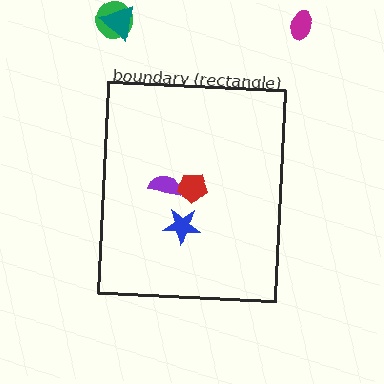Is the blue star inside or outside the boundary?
Inside.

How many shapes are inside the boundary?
3 inside, 3 outside.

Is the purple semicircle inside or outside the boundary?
Inside.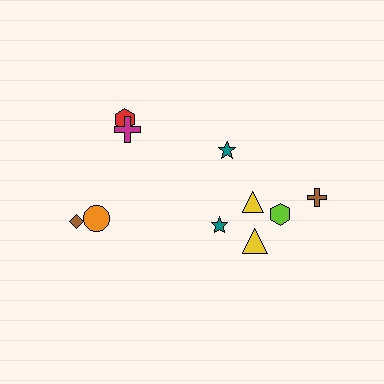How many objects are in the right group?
There are 6 objects.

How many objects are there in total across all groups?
There are 10 objects.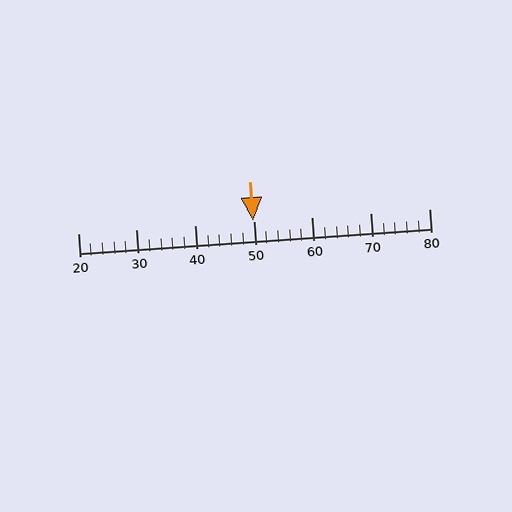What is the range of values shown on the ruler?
The ruler shows values from 20 to 80.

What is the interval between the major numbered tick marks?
The major tick marks are spaced 10 units apart.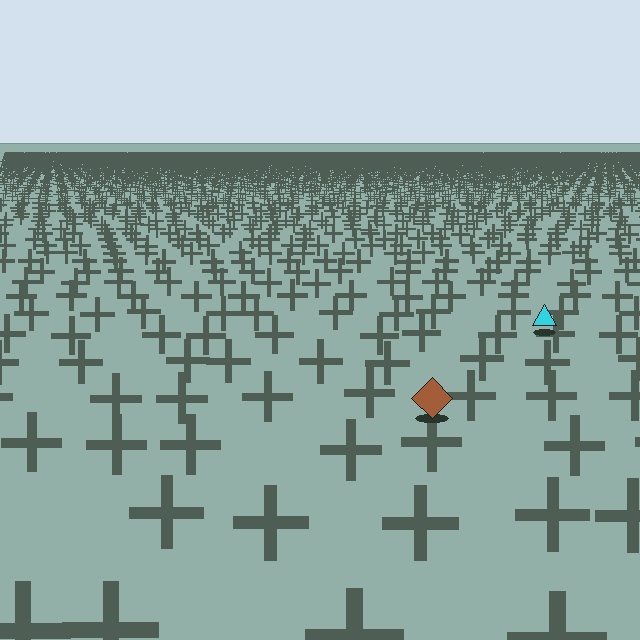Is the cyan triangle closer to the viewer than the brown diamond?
No. The brown diamond is closer — you can tell from the texture gradient: the ground texture is coarser near it.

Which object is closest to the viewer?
The brown diamond is closest. The texture marks near it are larger and more spread out.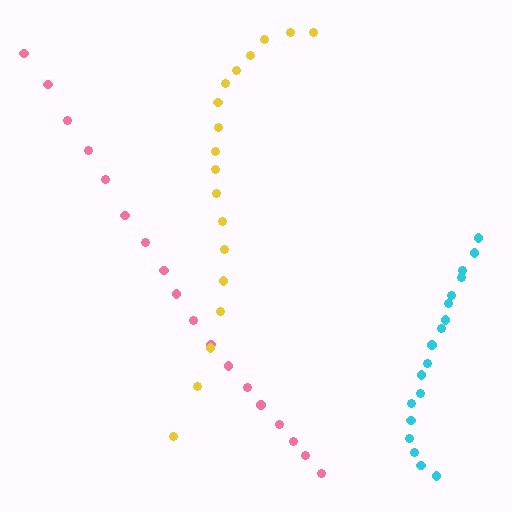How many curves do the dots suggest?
There are 3 distinct paths.